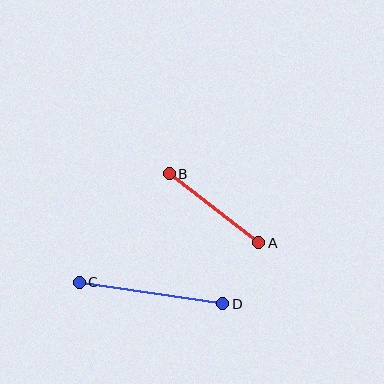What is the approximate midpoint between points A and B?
The midpoint is at approximately (214, 208) pixels.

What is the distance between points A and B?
The distance is approximately 113 pixels.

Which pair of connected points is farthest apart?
Points C and D are farthest apart.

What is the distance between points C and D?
The distance is approximately 145 pixels.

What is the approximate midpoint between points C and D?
The midpoint is at approximately (151, 293) pixels.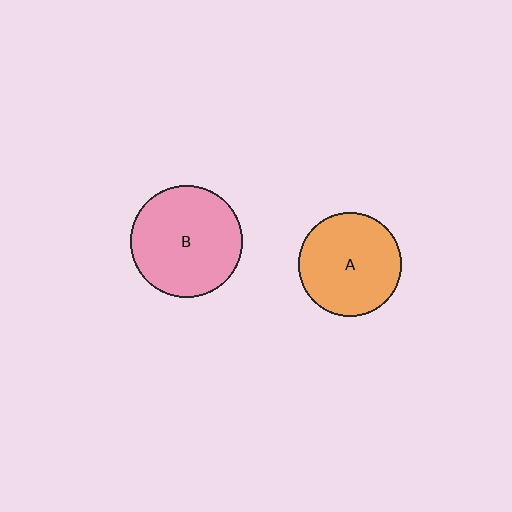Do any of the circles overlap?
No, none of the circles overlap.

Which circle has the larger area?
Circle B (pink).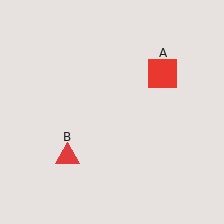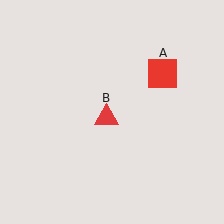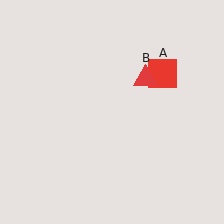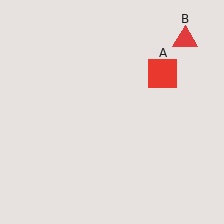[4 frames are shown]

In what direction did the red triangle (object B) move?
The red triangle (object B) moved up and to the right.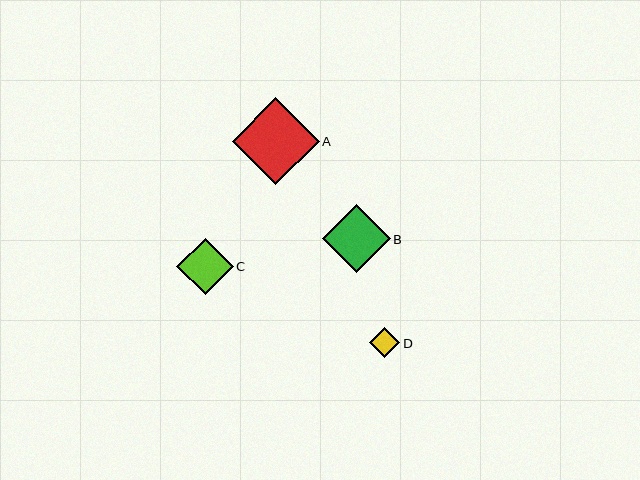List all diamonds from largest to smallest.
From largest to smallest: A, B, C, D.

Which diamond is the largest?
Diamond A is the largest with a size of approximately 87 pixels.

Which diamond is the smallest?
Diamond D is the smallest with a size of approximately 30 pixels.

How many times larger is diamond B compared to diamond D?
Diamond B is approximately 2.2 times the size of diamond D.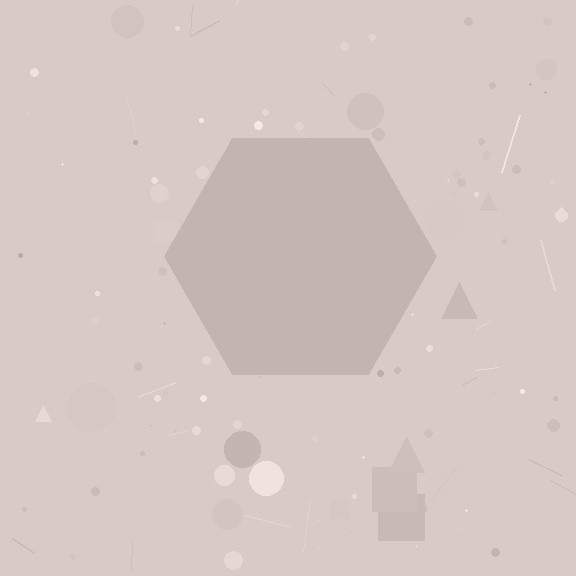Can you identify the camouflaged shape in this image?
The camouflaged shape is a hexagon.